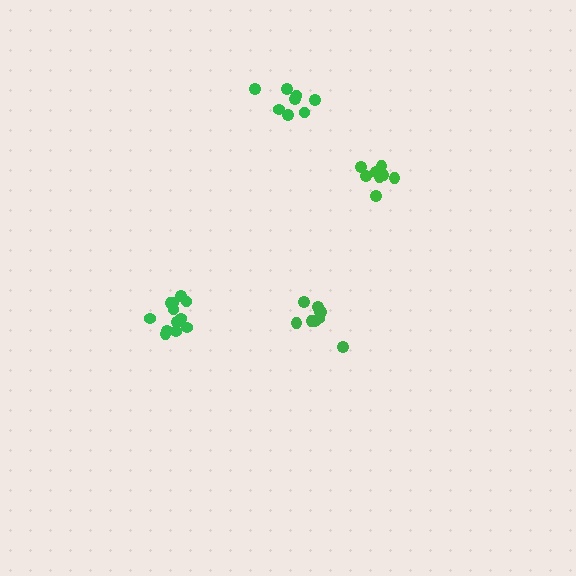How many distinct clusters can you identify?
There are 4 distinct clusters.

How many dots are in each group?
Group 1: 8 dots, Group 2: 12 dots, Group 3: 8 dots, Group 4: 9 dots (37 total).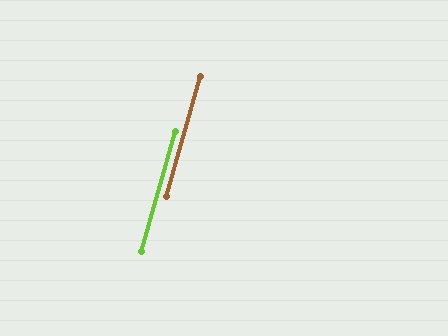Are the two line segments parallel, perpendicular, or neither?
Parallel — their directions differ by only 0.2°.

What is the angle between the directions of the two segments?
Approximately 0 degrees.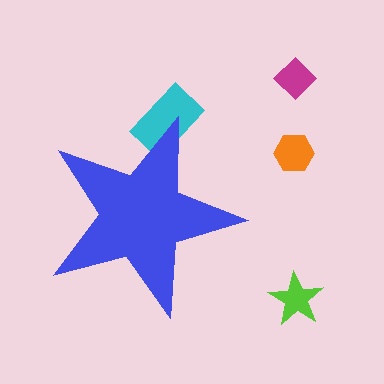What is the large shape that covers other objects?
A blue star.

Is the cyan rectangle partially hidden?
Yes, the cyan rectangle is partially hidden behind the blue star.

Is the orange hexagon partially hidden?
No, the orange hexagon is fully visible.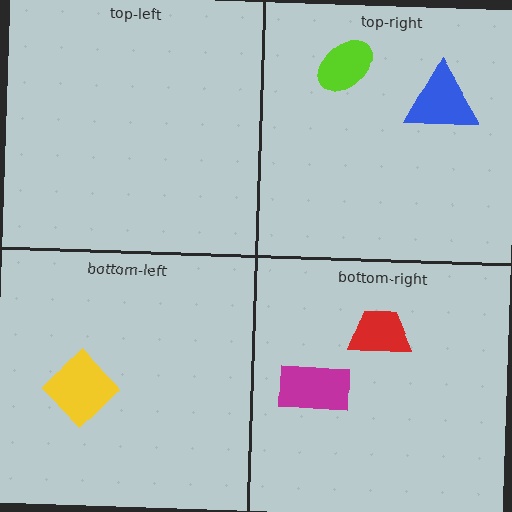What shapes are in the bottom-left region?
The yellow diamond.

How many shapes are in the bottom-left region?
1.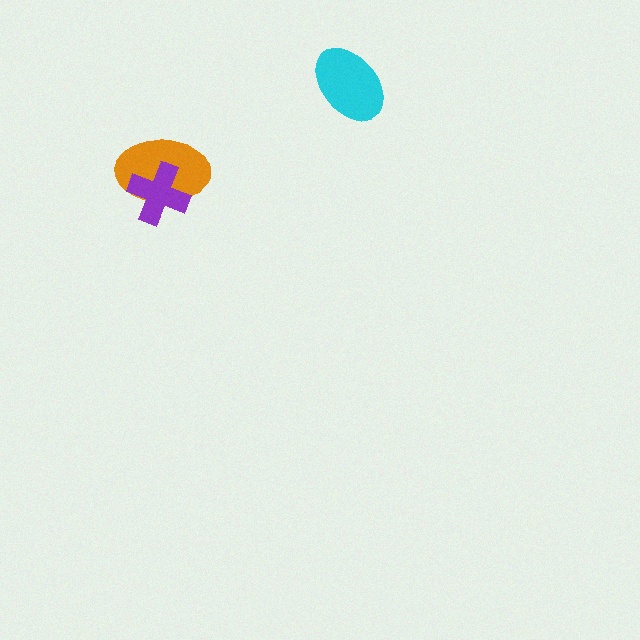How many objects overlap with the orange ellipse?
1 object overlaps with the orange ellipse.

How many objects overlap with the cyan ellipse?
0 objects overlap with the cyan ellipse.